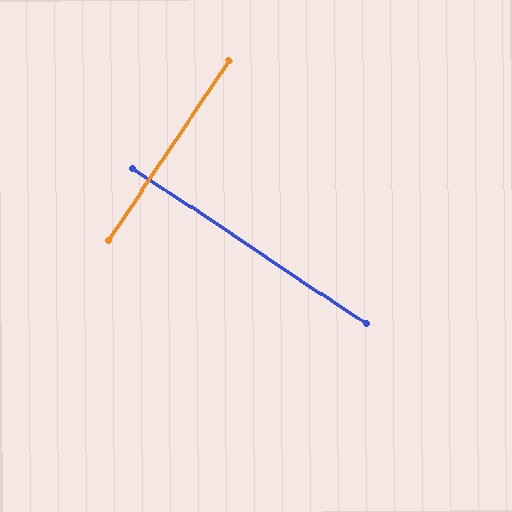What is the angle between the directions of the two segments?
Approximately 90 degrees.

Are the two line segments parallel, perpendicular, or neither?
Perpendicular — they meet at approximately 90°.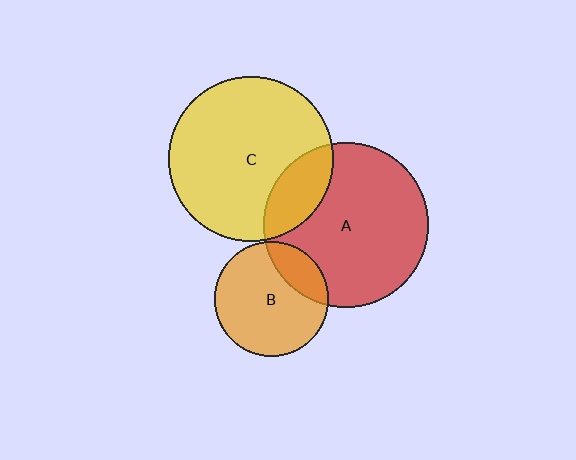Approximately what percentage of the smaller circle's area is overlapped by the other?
Approximately 20%.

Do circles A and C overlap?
Yes.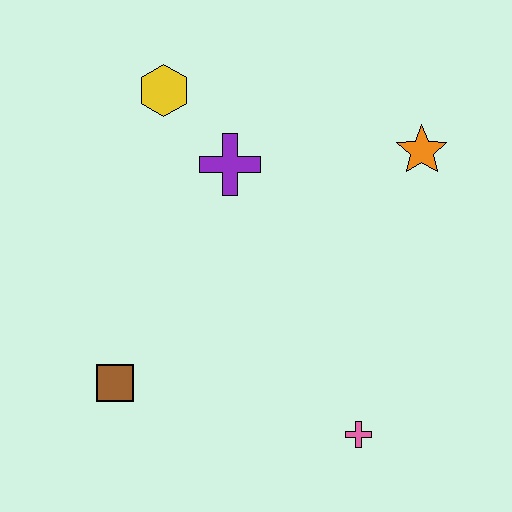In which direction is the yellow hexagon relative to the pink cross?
The yellow hexagon is above the pink cross.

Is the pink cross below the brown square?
Yes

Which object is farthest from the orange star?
The brown square is farthest from the orange star.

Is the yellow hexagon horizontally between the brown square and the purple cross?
Yes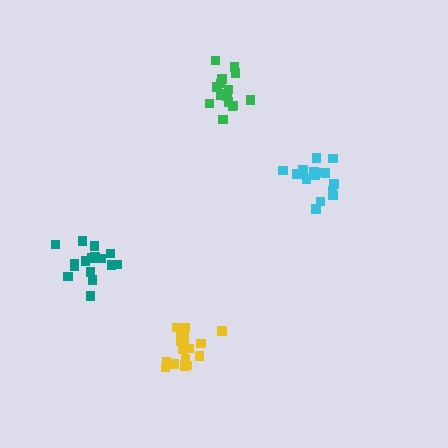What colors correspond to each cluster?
The clusters are colored: green, cyan, teal, yellow.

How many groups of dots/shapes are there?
There are 4 groups.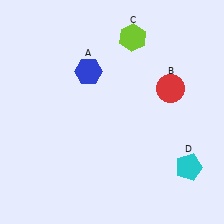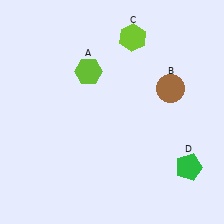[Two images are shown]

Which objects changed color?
A changed from blue to lime. B changed from red to brown. D changed from cyan to green.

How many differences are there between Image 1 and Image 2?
There are 3 differences between the two images.